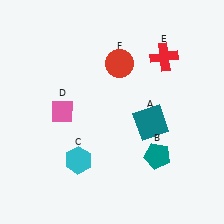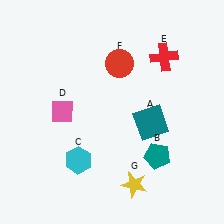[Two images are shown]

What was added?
A yellow star (G) was added in Image 2.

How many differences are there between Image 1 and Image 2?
There is 1 difference between the two images.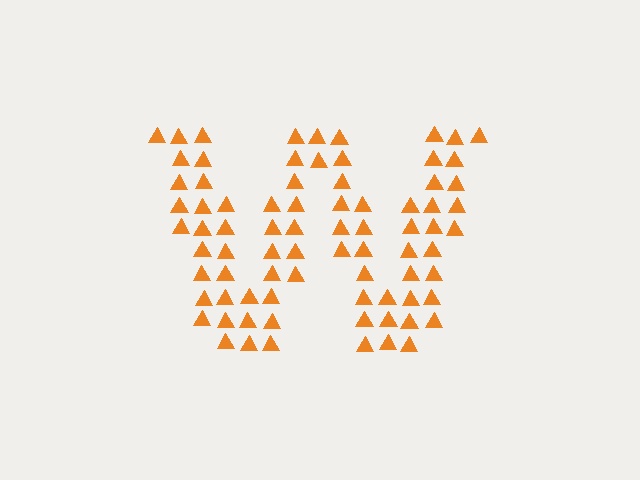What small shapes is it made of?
It is made of small triangles.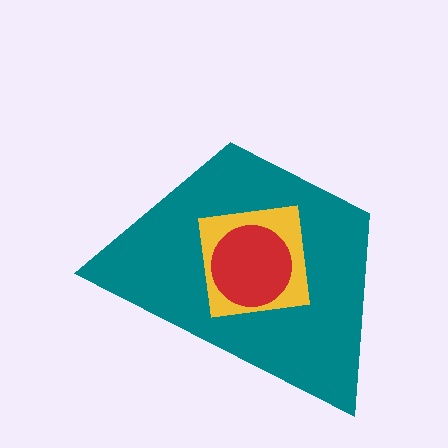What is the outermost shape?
The teal trapezoid.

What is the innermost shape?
The red circle.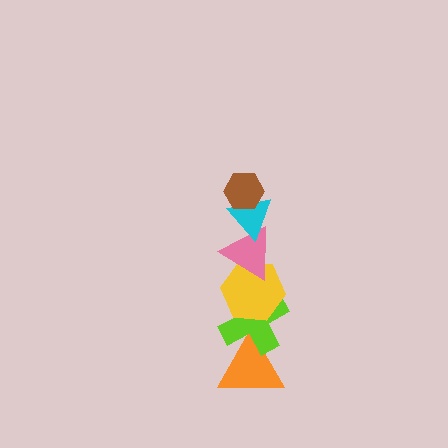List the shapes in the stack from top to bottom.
From top to bottom: the brown hexagon, the cyan triangle, the pink triangle, the yellow hexagon, the lime cross, the orange triangle.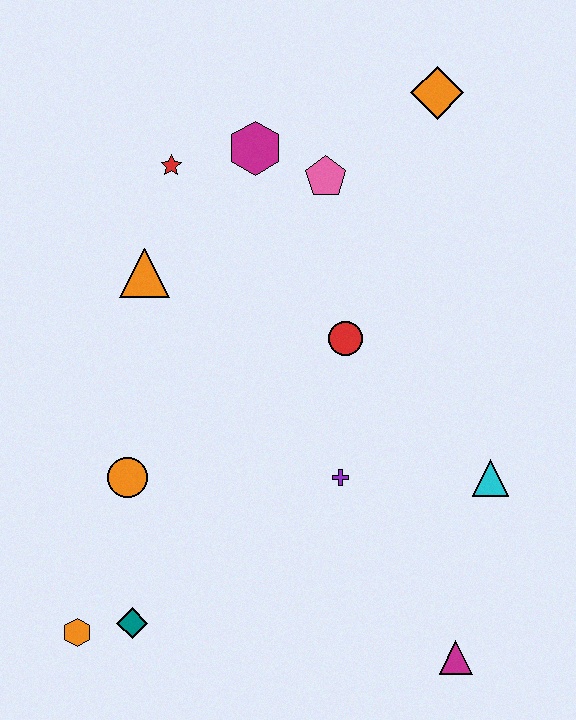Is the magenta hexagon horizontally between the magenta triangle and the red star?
Yes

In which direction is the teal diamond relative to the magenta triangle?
The teal diamond is to the left of the magenta triangle.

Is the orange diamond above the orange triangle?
Yes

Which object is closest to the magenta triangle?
The cyan triangle is closest to the magenta triangle.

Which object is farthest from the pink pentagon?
The orange hexagon is farthest from the pink pentagon.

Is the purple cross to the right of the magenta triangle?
No